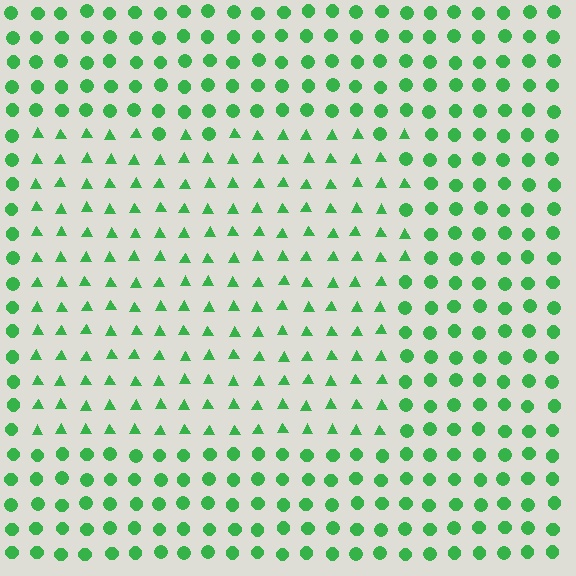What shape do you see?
I see a rectangle.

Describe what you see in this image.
The image is filled with small green elements arranged in a uniform grid. A rectangle-shaped region contains triangles, while the surrounding area contains circles. The boundary is defined purely by the change in element shape.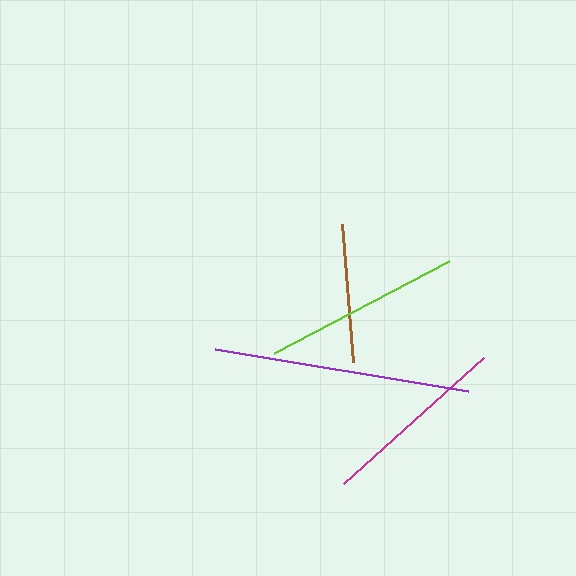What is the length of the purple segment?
The purple segment is approximately 256 pixels long.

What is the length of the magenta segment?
The magenta segment is approximately 188 pixels long.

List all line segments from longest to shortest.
From longest to shortest: purple, lime, magenta, brown.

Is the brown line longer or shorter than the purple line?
The purple line is longer than the brown line.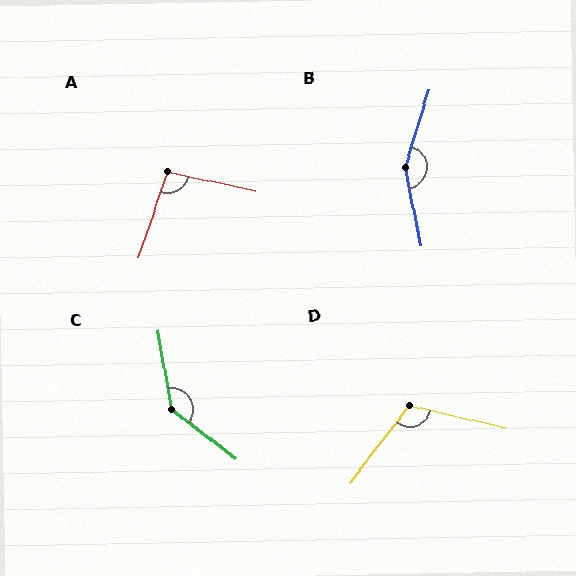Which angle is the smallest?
A, at approximately 97 degrees.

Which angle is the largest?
B, at approximately 151 degrees.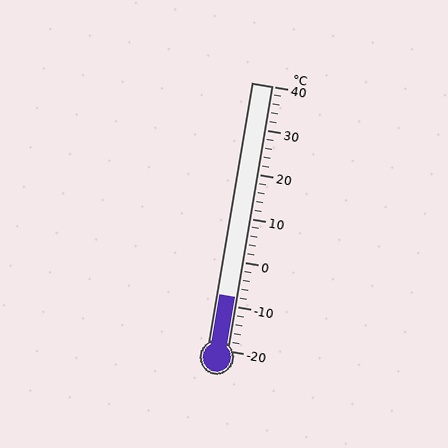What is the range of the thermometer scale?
The thermometer scale ranges from -20°C to 40°C.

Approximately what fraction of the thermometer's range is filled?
The thermometer is filled to approximately 20% of its range.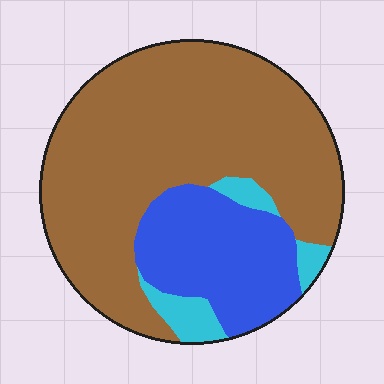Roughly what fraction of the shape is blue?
Blue takes up about one quarter (1/4) of the shape.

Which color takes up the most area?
Brown, at roughly 70%.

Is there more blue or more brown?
Brown.